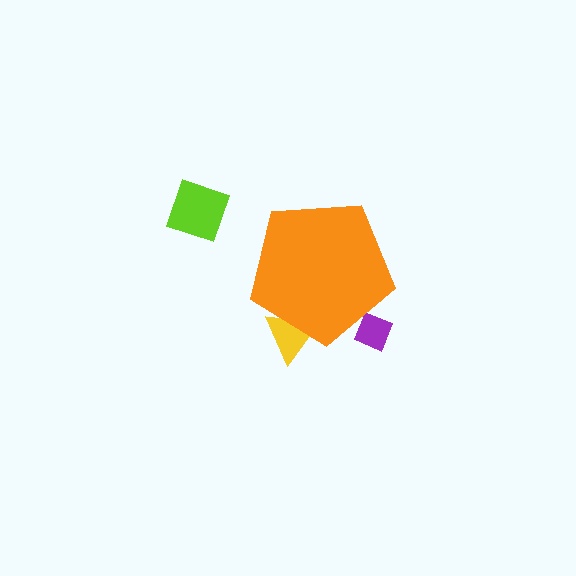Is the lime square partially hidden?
No, the lime square is fully visible.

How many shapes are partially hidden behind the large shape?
2 shapes are partially hidden.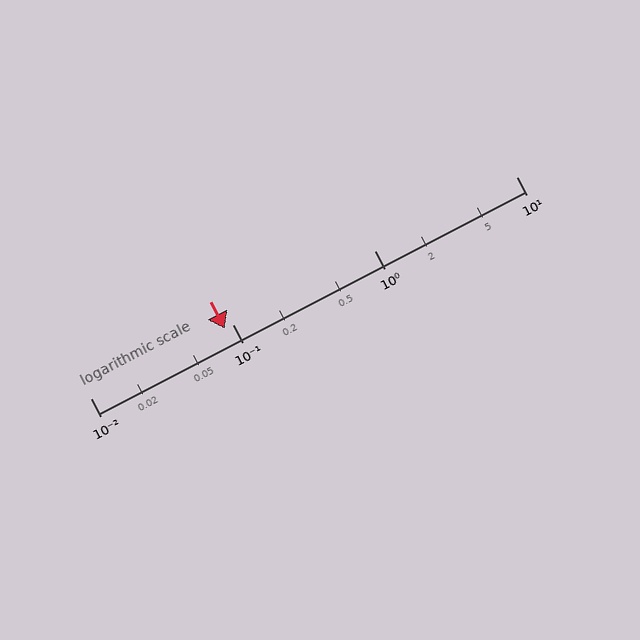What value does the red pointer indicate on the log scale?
The pointer indicates approximately 0.089.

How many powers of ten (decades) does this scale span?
The scale spans 3 decades, from 0.01 to 10.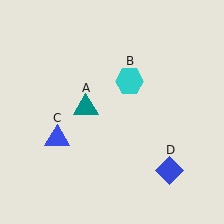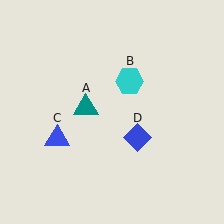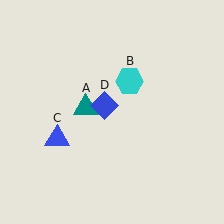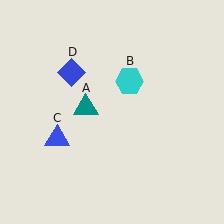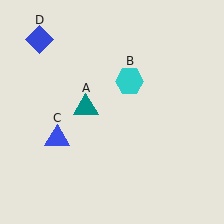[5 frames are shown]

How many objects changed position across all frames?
1 object changed position: blue diamond (object D).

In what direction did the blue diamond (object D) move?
The blue diamond (object D) moved up and to the left.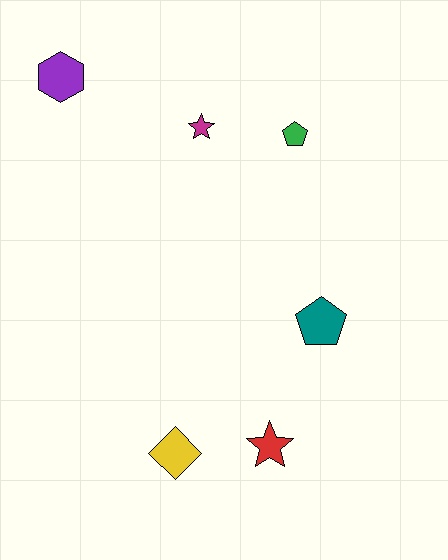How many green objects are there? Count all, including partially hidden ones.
There is 1 green object.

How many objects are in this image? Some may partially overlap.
There are 6 objects.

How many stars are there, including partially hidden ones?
There are 2 stars.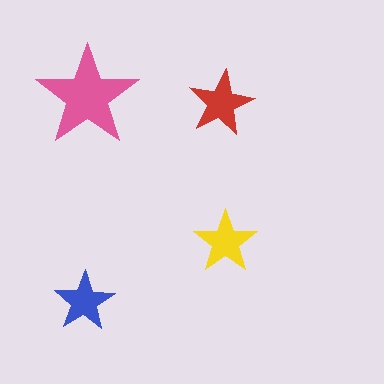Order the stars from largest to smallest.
the pink one, the red one, the yellow one, the blue one.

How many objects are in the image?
There are 4 objects in the image.